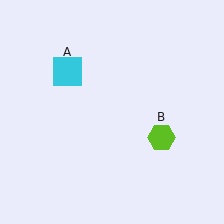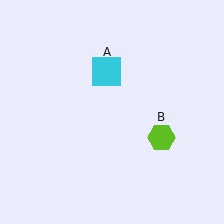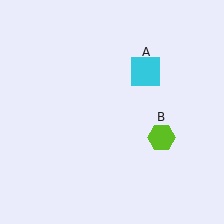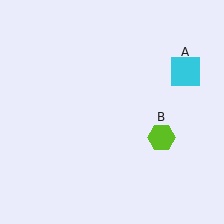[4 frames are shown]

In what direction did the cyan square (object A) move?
The cyan square (object A) moved right.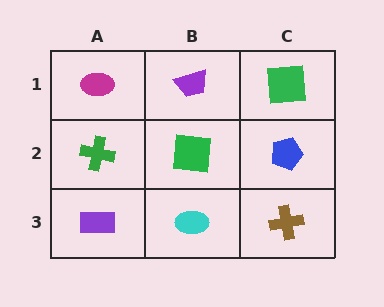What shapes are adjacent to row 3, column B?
A green square (row 2, column B), a purple rectangle (row 3, column A), a brown cross (row 3, column C).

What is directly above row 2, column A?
A magenta ellipse.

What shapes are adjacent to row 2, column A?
A magenta ellipse (row 1, column A), a purple rectangle (row 3, column A), a green square (row 2, column B).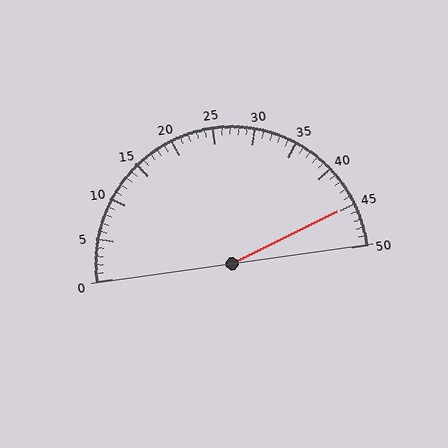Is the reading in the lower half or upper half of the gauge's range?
The reading is in the upper half of the range (0 to 50).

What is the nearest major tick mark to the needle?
The nearest major tick mark is 45.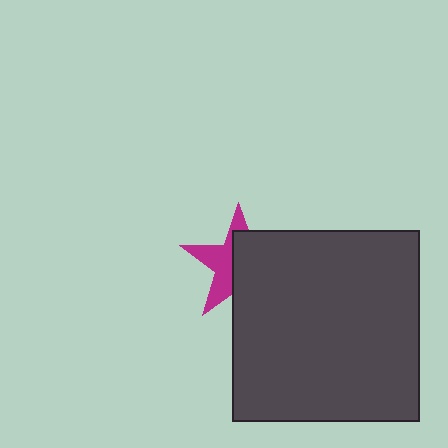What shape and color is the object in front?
The object in front is a dark gray rectangle.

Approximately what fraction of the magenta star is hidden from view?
Roughly 57% of the magenta star is hidden behind the dark gray rectangle.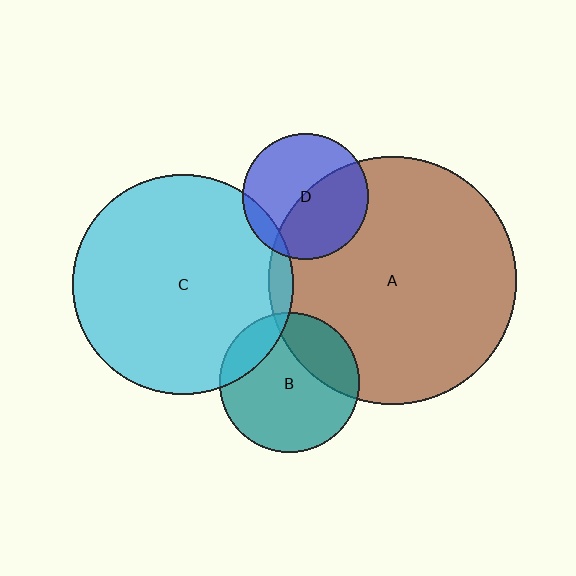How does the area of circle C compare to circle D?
Approximately 3.0 times.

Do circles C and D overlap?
Yes.